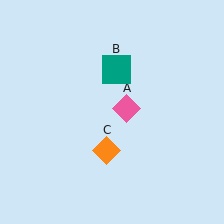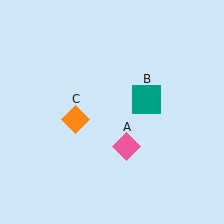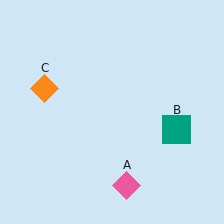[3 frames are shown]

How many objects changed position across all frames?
3 objects changed position: pink diamond (object A), teal square (object B), orange diamond (object C).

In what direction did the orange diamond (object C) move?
The orange diamond (object C) moved up and to the left.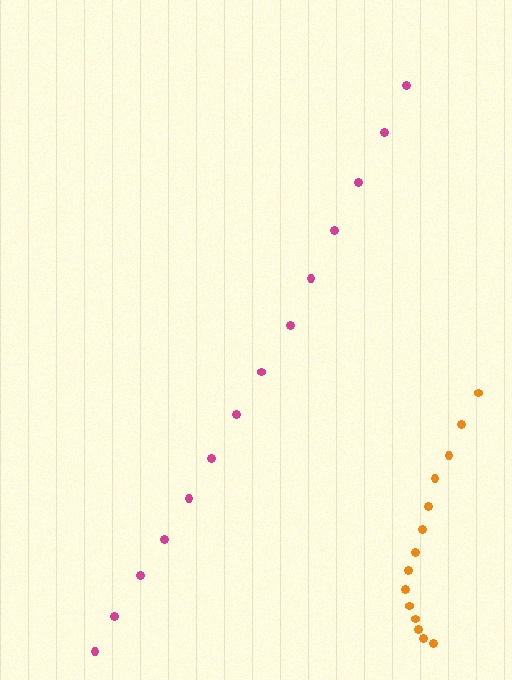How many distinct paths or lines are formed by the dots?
There are 2 distinct paths.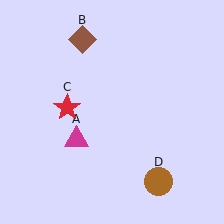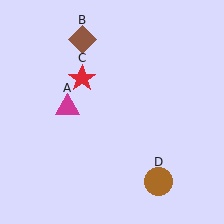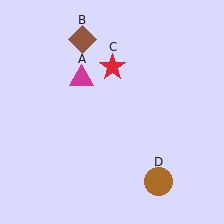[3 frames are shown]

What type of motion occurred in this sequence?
The magenta triangle (object A), red star (object C) rotated clockwise around the center of the scene.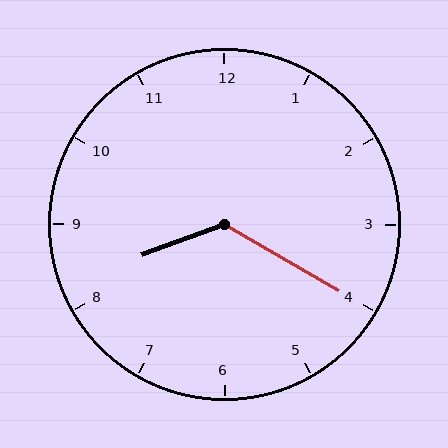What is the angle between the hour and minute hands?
Approximately 130 degrees.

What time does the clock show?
8:20.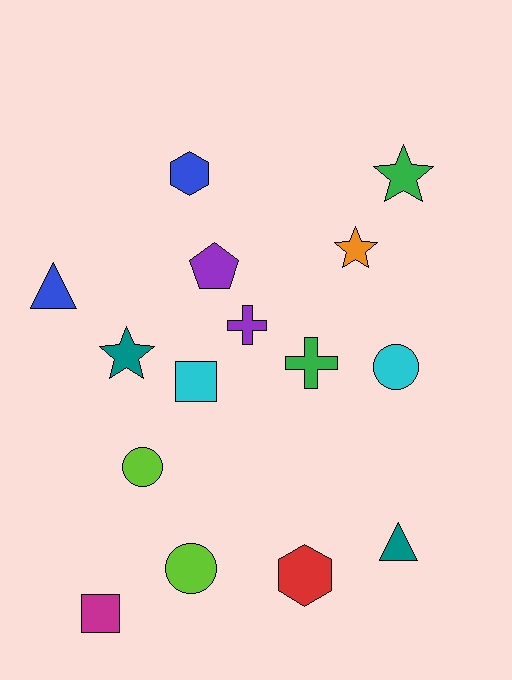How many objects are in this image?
There are 15 objects.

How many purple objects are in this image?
There are 2 purple objects.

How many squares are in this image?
There are 2 squares.